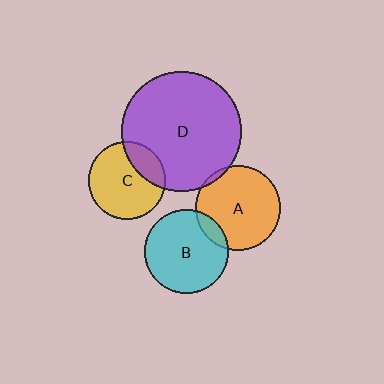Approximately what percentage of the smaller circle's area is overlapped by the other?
Approximately 10%.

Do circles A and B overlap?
Yes.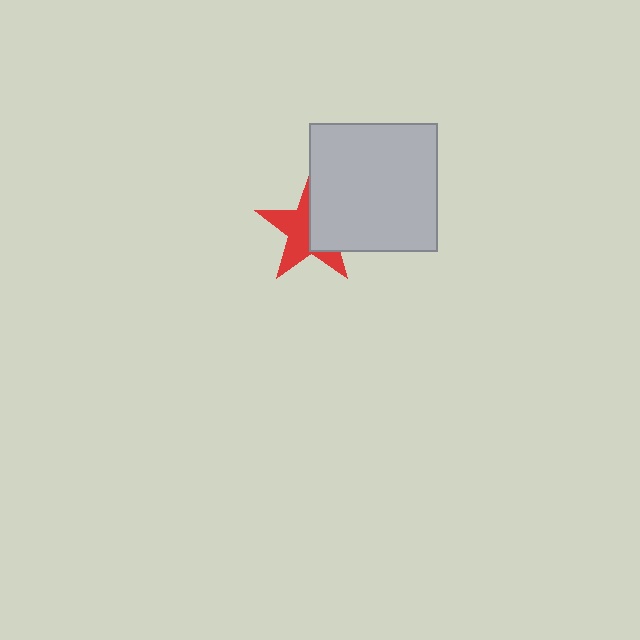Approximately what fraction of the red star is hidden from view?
Roughly 45% of the red star is hidden behind the light gray square.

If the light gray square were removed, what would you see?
You would see the complete red star.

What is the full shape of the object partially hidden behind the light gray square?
The partially hidden object is a red star.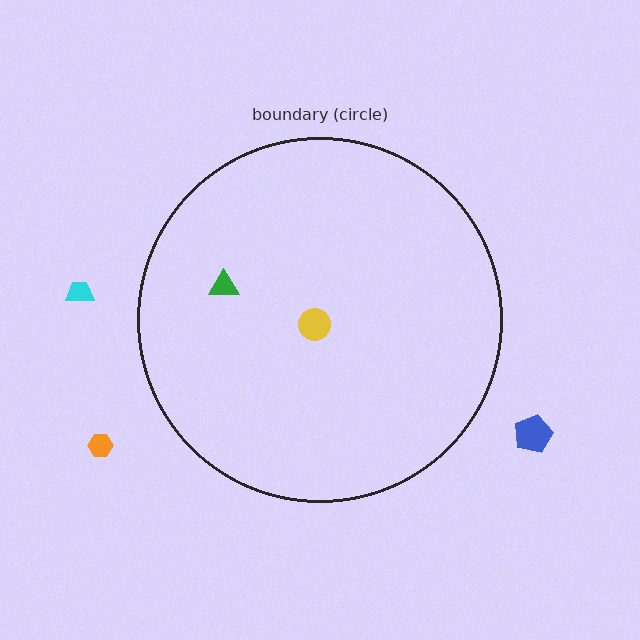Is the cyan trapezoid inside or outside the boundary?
Outside.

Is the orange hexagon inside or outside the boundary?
Outside.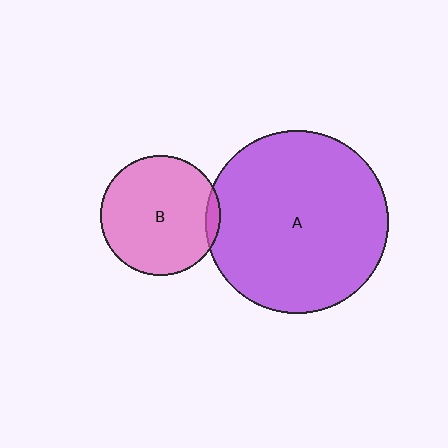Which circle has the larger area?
Circle A (purple).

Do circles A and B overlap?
Yes.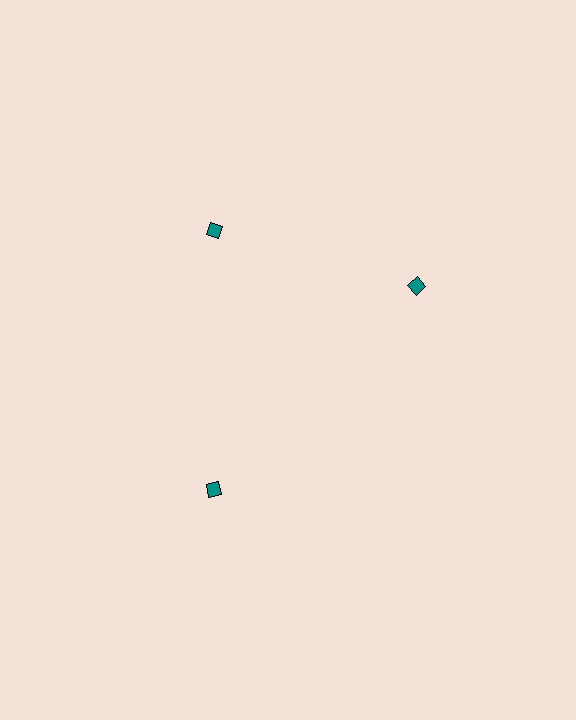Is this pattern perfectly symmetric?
No. The 3 teal diamonds are arranged in a ring, but one element near the 3 o'clock position is rotated out of alignment along the ring, breaking the 3-fold rotational symmetry.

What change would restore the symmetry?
The symmetry would be restored by rotating it back into even spacing with its neighbors so that all 3 diamonds sit at equal angles and equal distance from the center.